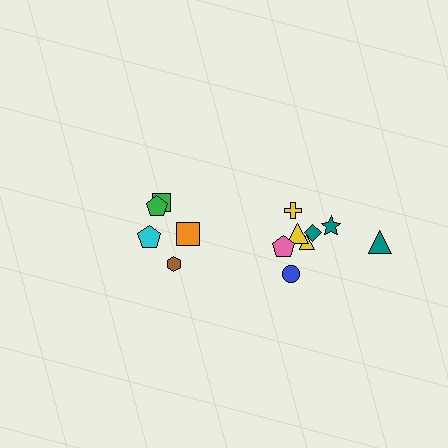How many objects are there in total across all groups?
There are 13 objects.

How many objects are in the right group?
There are 8 objects.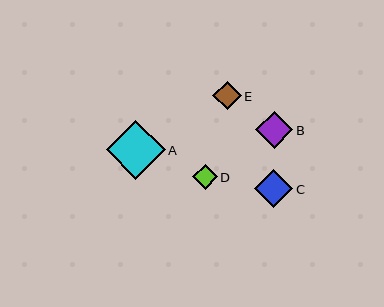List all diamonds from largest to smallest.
From largest to smallest: A, C, B, E, D.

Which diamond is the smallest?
Diamond D is the smallest with a size of approximately 25 pixels.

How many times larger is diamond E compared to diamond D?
Diamond E is approximately 1.2 times the size of diamond D.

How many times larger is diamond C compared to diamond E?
Diamond C is approximately 1.3 times the size of diamond E.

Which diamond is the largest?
Diamond A is the largest with a size of approximately 59 pixels.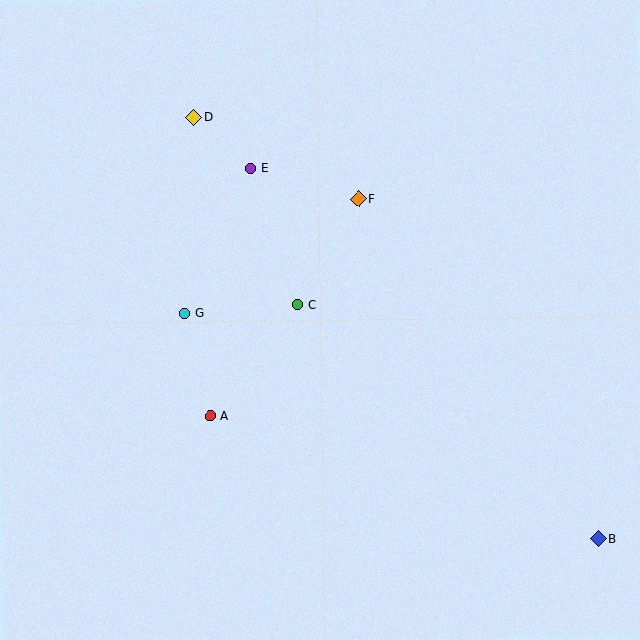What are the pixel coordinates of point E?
Point E is at (251, 168).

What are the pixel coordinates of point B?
Point B is at (598, 539).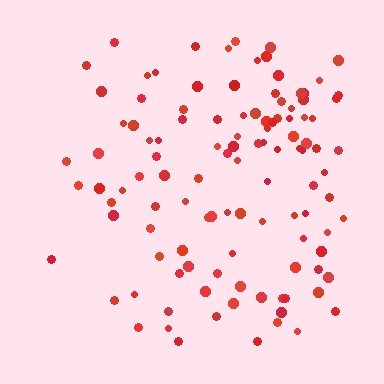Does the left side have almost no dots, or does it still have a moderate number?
Still a moderate number, just noticeably fewer than the right.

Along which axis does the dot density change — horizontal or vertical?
Horizontal.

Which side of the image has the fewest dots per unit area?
The left.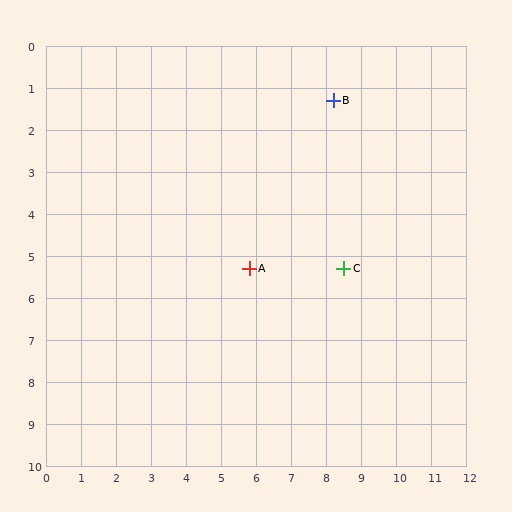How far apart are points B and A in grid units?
Points B and A are about 4.7 grid units apart.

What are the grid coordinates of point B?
Point B is at approximately (8.2, 1.3).